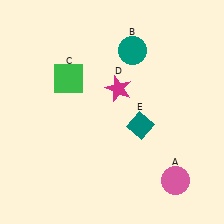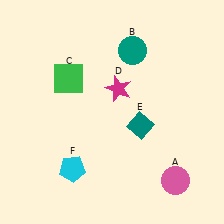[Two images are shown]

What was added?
A cyan pentagon (F) was added in Image 2.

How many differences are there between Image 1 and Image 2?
There is 1 difference between the two images.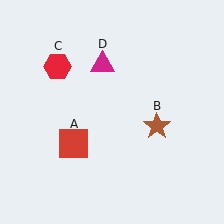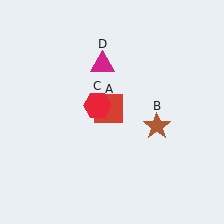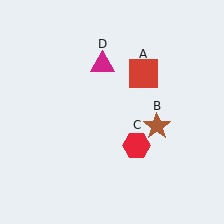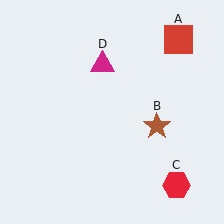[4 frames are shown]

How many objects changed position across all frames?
2 objects changed position: red square (object A), red hexagon (object C).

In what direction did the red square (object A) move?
The red square (object A) moved up and to the right.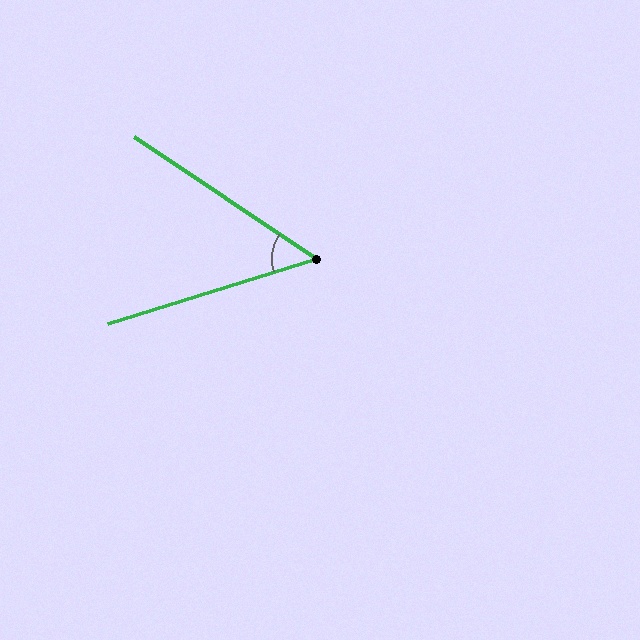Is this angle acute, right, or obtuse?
It is acute.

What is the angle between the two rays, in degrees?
Approximately 51 degrees.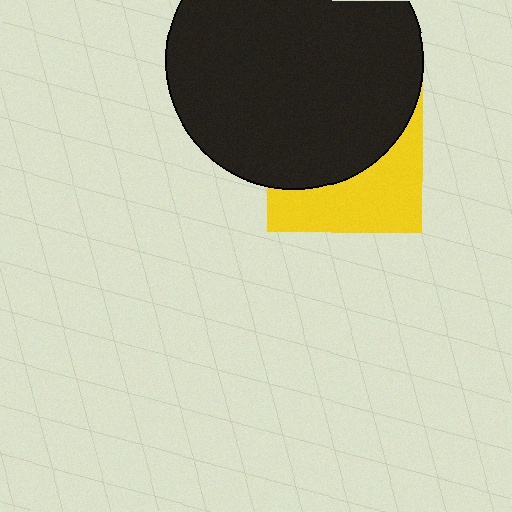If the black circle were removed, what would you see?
You would see the complete yellow square.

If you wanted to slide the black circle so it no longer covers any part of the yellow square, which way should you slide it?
Slide it up — that is the most direct way to separate the two shapes.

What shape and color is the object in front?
The object in front is a black circle.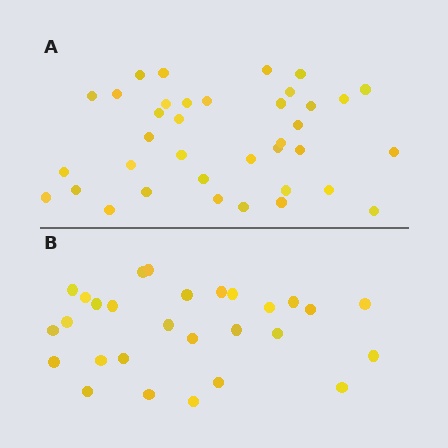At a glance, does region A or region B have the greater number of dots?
Region A (the top region) has more dots.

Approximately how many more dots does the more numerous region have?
Region A has roughly 8 or so more dots than region B.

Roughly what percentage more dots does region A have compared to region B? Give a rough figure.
About 30% more.